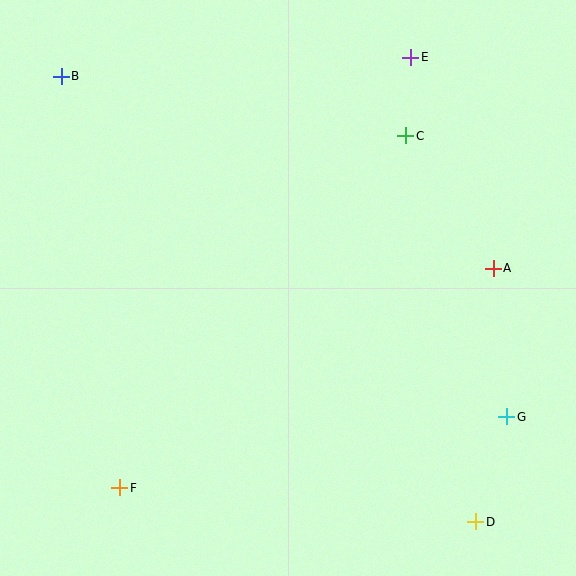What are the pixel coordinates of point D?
Point D is at (476, 522).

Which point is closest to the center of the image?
Point C at (406, 136) is closest to the center.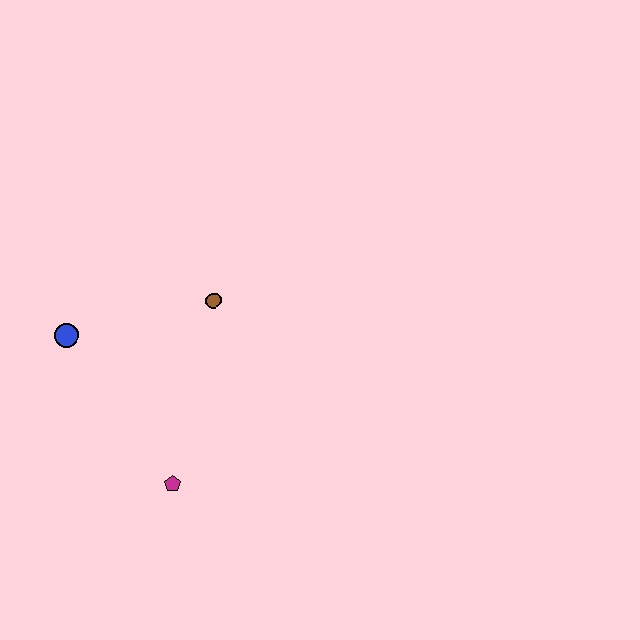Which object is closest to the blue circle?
The brown circle is closest to the blue circle.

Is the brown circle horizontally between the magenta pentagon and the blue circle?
No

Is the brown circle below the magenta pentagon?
No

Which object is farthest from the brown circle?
The magenta pentagon is farthest from the brown circle.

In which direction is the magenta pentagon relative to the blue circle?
The magenta pentagon is below the blue circle.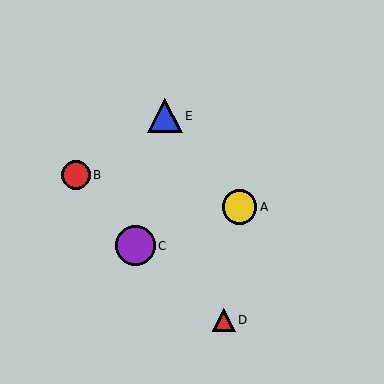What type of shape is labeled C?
Shape C is a purple circle.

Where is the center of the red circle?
The center of the red circle is at (76, 175).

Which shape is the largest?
The purple circle (labeled C) is the largest.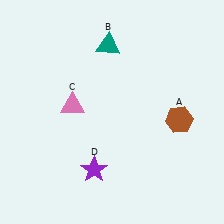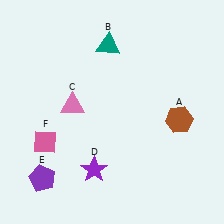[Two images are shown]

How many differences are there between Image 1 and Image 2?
There are 2 differences between the two images.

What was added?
A purple pentagon (E), a pink diamond (F) were added in Image 2.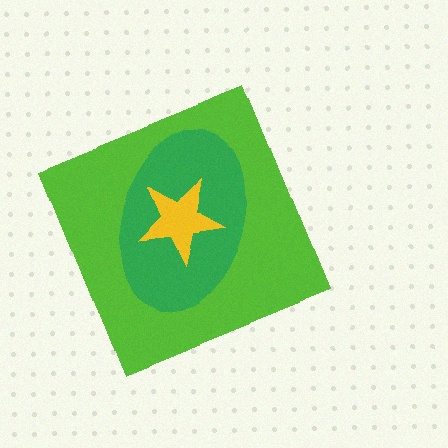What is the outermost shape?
The lime diamond.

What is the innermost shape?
The yellow star.